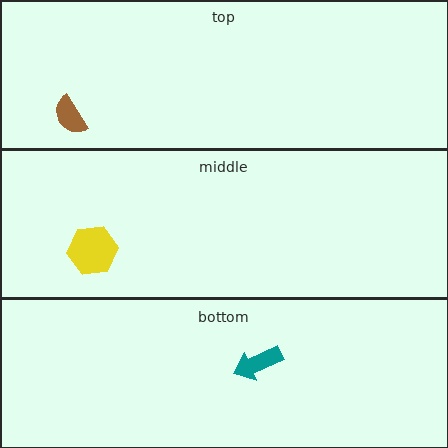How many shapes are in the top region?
1.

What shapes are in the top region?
The brown semicircle.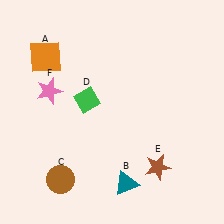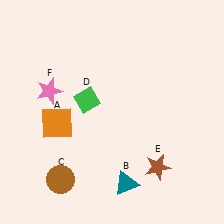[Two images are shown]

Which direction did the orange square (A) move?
The orange square (A) moved down.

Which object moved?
The orange square (A) moved down.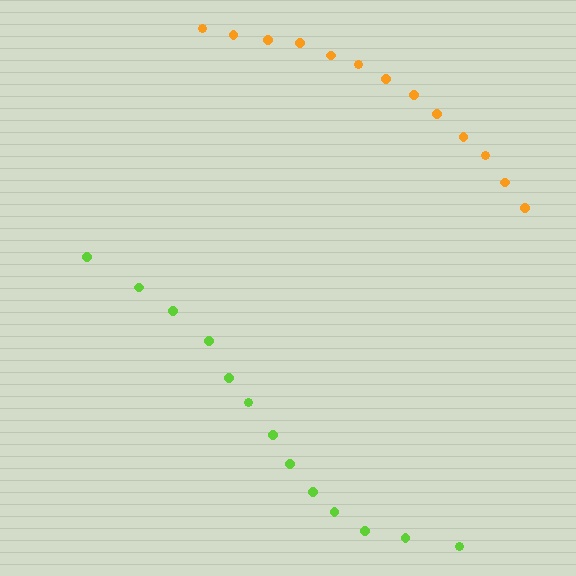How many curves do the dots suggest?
There are 2 distinct paths.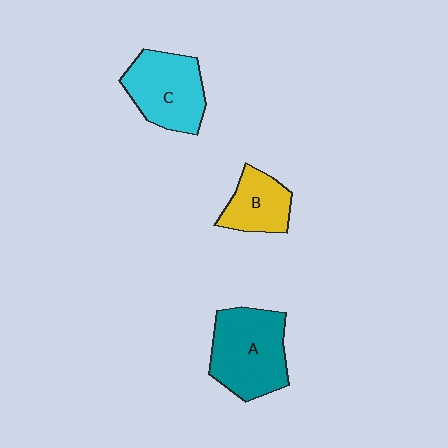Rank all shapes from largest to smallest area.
From largest to smallest: A (teal), C (cyan), B (yellow).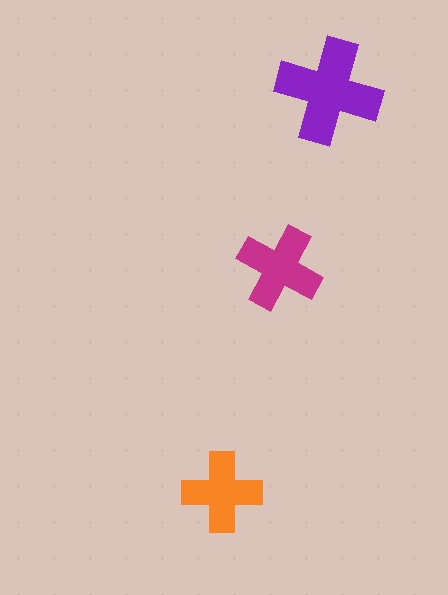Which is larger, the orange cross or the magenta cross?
The magenta one.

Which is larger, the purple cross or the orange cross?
The purple one.